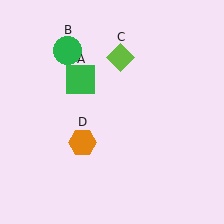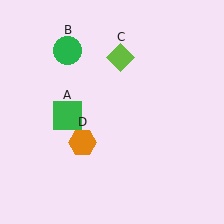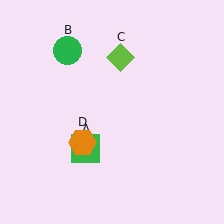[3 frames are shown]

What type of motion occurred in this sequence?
The green square (object A) rotated counterclockwise around the center of the scene.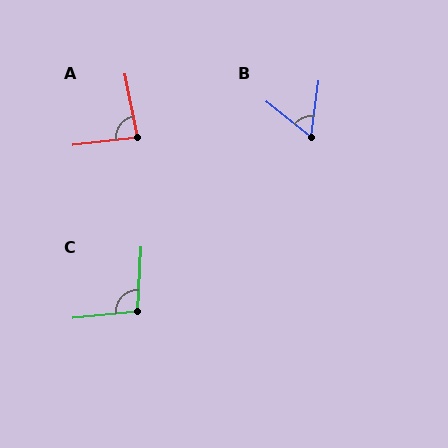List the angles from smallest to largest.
B (59°), A (85°), C (98°).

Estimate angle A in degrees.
Approximately 85 degrees.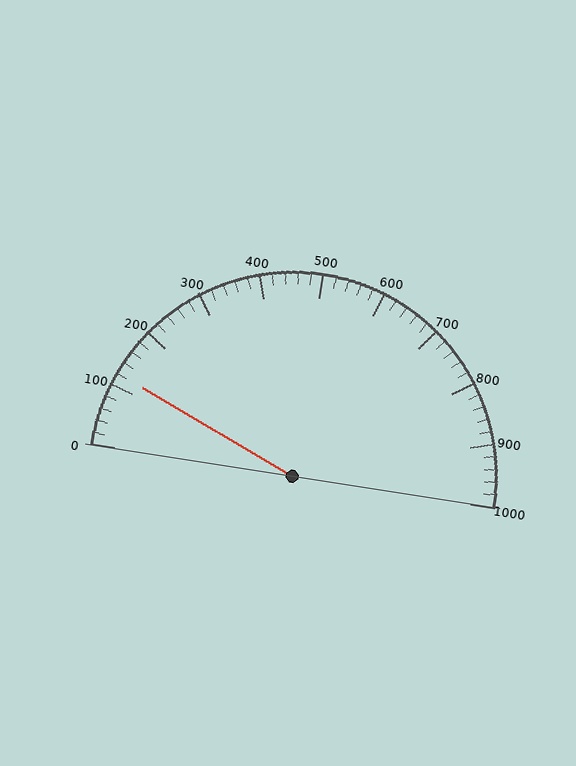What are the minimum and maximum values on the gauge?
The gauge ranges from 0 to 1000.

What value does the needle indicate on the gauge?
The needle indicates approximately 120.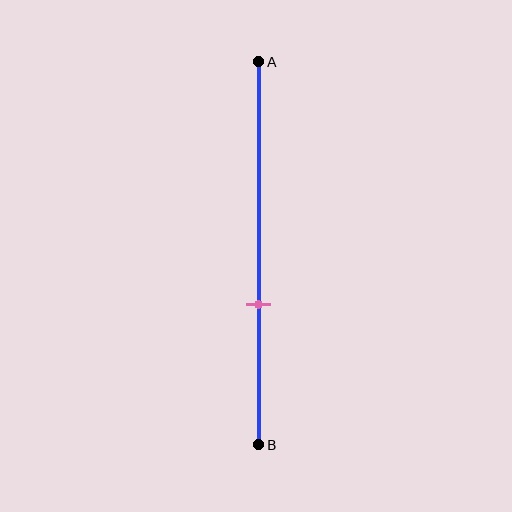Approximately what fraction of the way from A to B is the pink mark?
The pink mark is approximately 65% of the way from A to B.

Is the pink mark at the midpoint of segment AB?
No, the mark is at about 65% from A, not at the 50% midpoint.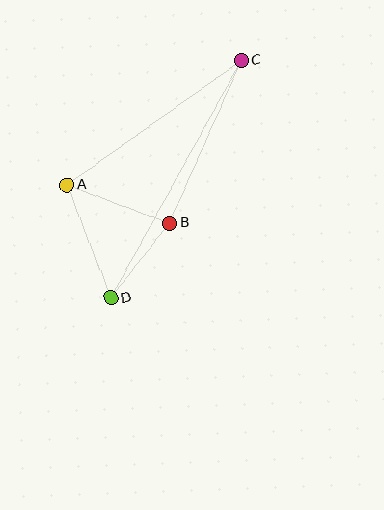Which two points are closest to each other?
Points B and D are closest to each other.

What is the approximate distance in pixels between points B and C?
The distance between B and C is approximately 177 pixels.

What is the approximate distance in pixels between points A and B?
The distance between A and B is approximately 109 pixels.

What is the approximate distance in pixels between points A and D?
The distance between A and D is approximately 121 pixels.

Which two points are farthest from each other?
Points C and D are farthest from each other.